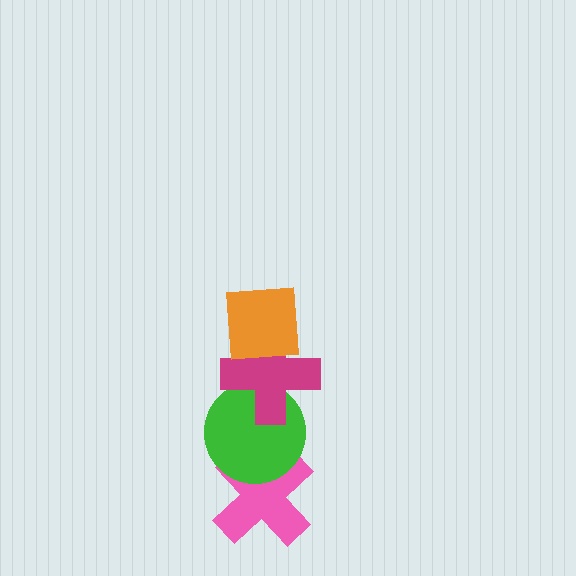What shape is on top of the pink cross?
The green circle is on top of the pink cross.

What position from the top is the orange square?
The orange square is 1st from the top.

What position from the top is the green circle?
The green circle is 3rd from the top.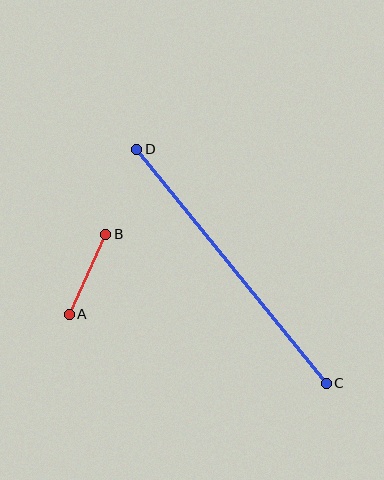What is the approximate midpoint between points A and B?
The midpoint is at approximately (87, 274) pixels.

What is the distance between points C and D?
The distance is approximately 301 pixels.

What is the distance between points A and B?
The distance is approximately 87 pixels.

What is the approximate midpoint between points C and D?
The midpoint is at approximately (231, 266) pixels.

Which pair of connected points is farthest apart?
Points C and D are farthest apart.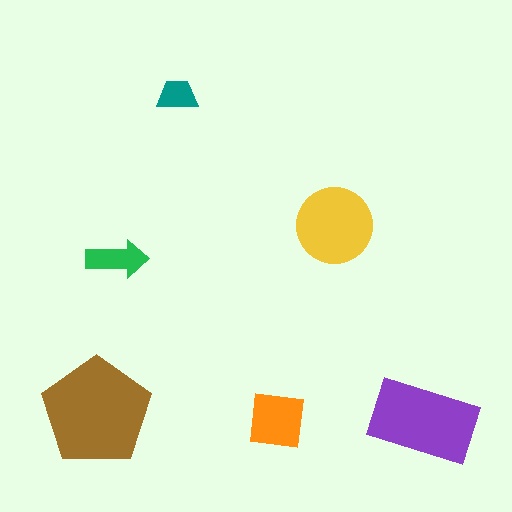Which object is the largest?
The brown pentagon.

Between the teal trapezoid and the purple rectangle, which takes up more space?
The purple rectangle.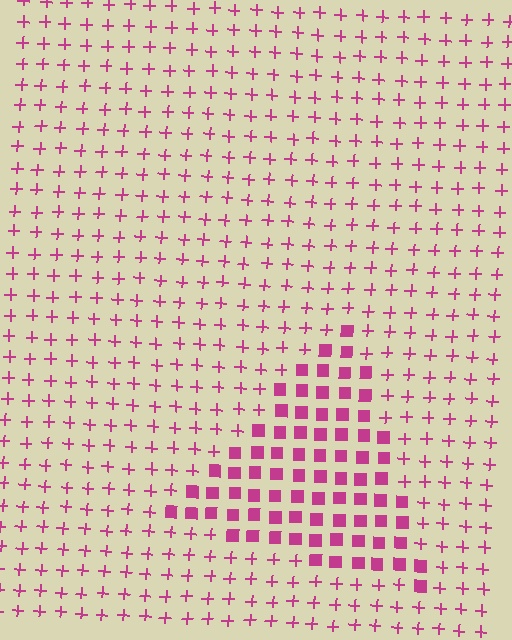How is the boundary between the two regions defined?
The boundary is defined by a change in element shape: squares inside vs. plus signs outside. All elements share the same color and spacing.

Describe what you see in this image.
The image is filled with small magenta elements arranged in a uniform grid. A triangle-shaped region contains squares, while the surrounding area contains plus signs. The boundary is defined purely by the change in element shape.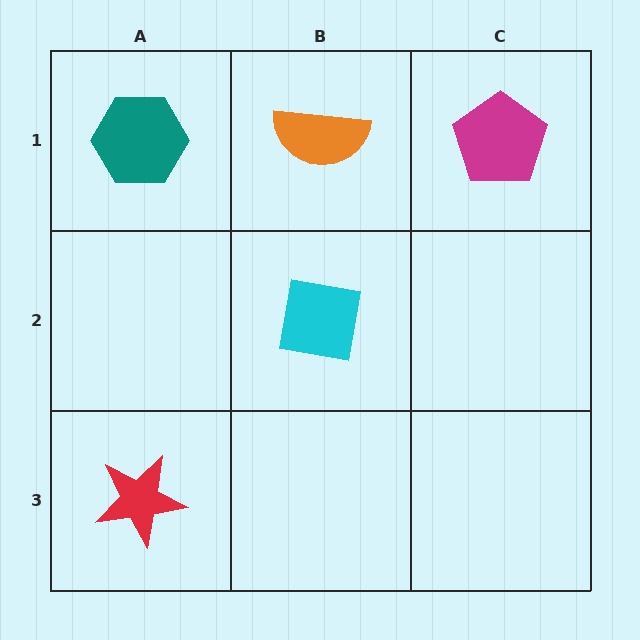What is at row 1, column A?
A teal hexagon.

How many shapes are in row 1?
3 shapes.